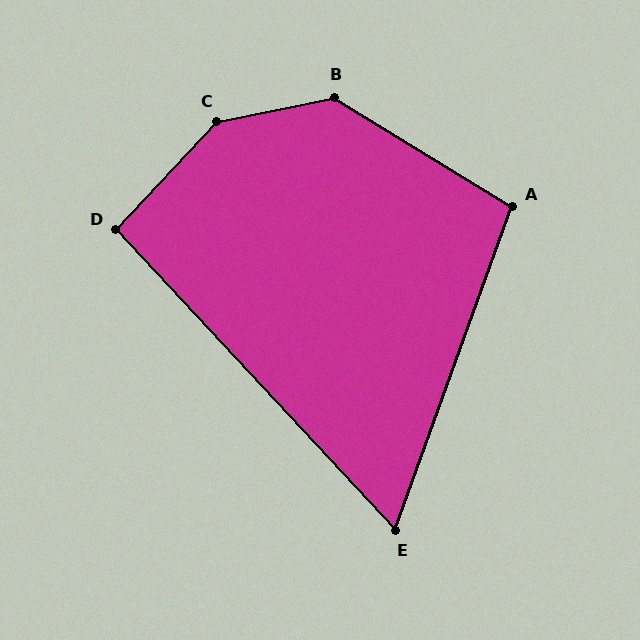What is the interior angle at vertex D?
Approximately 94 degrees (approximately right).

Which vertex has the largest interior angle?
C, at approximately 145 degrees.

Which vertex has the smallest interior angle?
E, at approximately 63 degrees.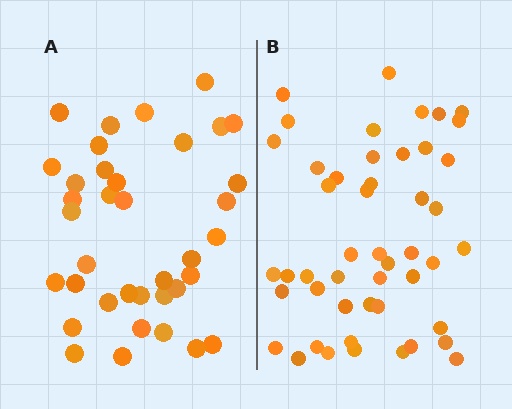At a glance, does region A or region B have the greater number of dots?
Region B (the right region) has more dots.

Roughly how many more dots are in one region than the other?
Region B has roughly 12 or so more dots than region A.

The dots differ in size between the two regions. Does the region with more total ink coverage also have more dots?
No. Region A has more total ink coverage because its dots are larger, but region B actually contains more individual dots. Total area can be misleading — the number of items is what matters here.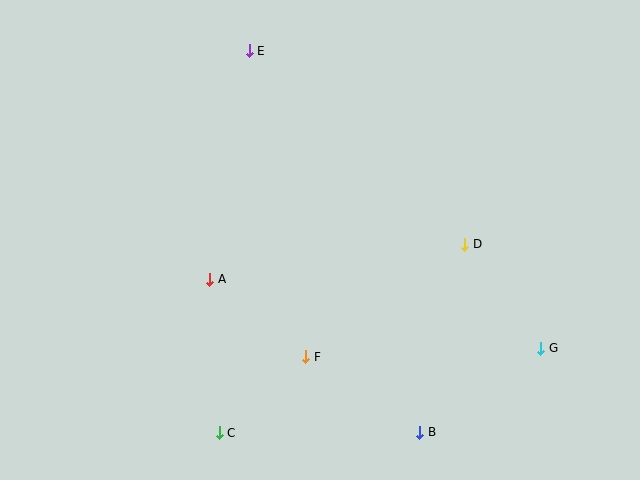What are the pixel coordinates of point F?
Point F is at (306, 357).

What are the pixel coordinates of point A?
Point A is at (210, 279).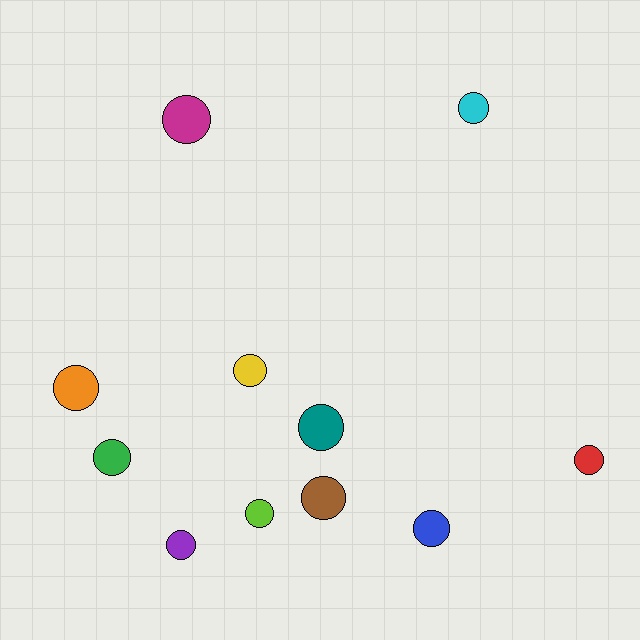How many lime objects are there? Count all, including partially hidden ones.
There is 1 lime object.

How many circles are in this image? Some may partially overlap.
There are 11 circles.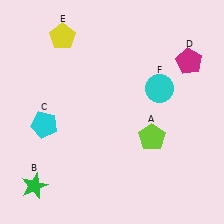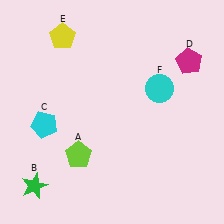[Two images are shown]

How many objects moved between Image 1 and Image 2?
1 object moved between the two images.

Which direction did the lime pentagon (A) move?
The lime pentagon (A) moved left.